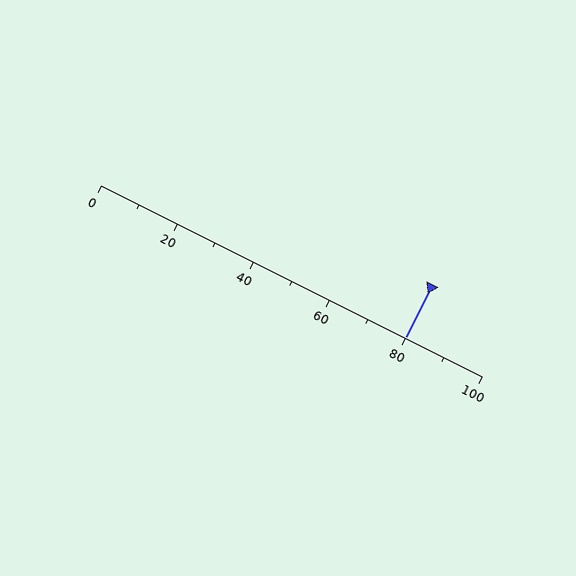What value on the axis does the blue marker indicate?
The marker indicates approximately 80.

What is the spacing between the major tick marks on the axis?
The major ticks are spaced 20 apart.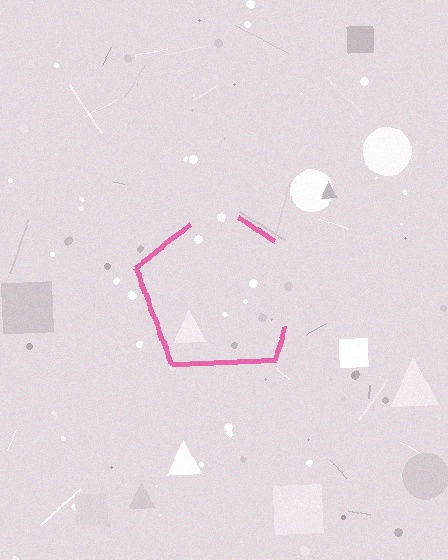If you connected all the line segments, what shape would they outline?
They would outline a pentagon.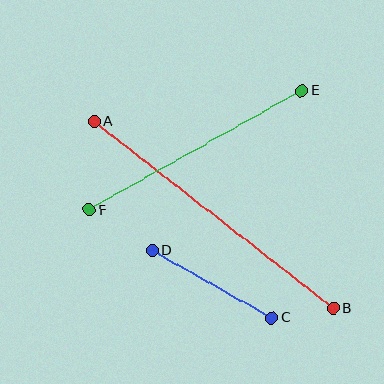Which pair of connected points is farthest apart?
Points A and B are farthest apart.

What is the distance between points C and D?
The distance is approximately 137 pixels.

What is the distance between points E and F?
The distance is approximately 243 pixels.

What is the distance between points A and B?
The distance is approximately 303 pixels.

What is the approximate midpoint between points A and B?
The midpoint is at approximately (213, 215) pixels.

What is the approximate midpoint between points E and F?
The midpoint is at approximately (196, 150) pixels.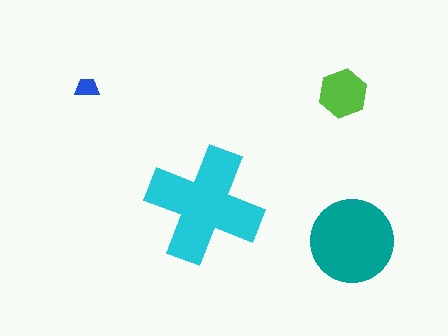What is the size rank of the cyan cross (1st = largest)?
1st.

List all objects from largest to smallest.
The cyan cross, the teal circle, the lime hexagon, the blue trapezoid.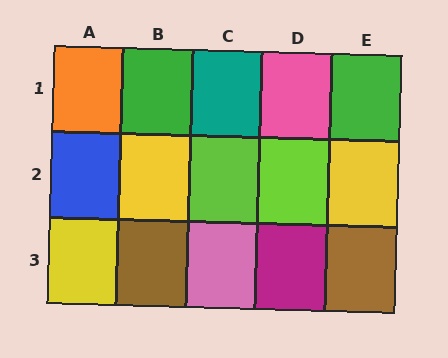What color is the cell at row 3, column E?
Brown.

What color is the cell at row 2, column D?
Lime.